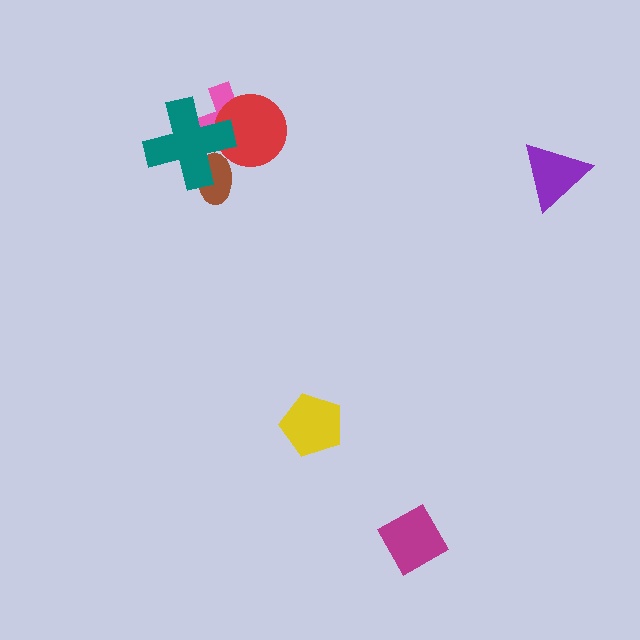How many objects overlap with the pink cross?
2 objects overlap with the pink cross.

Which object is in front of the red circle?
The teal cross is in front of the red circle.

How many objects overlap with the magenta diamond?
0 objects overlap with the magenta diamond.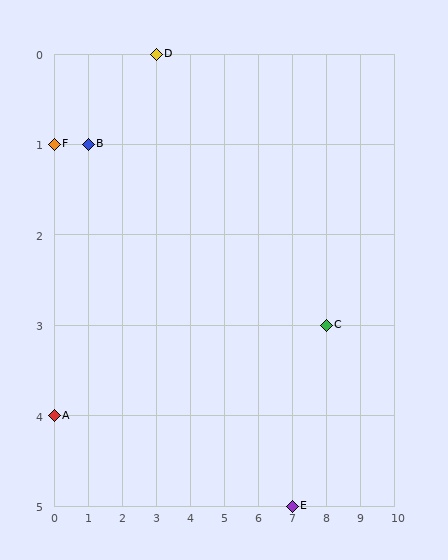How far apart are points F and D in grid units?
Points F and D are 3 columns and 1 row apart (about 3.2 grid units diagonally).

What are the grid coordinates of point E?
Point E is at grid coordinates (7, 5).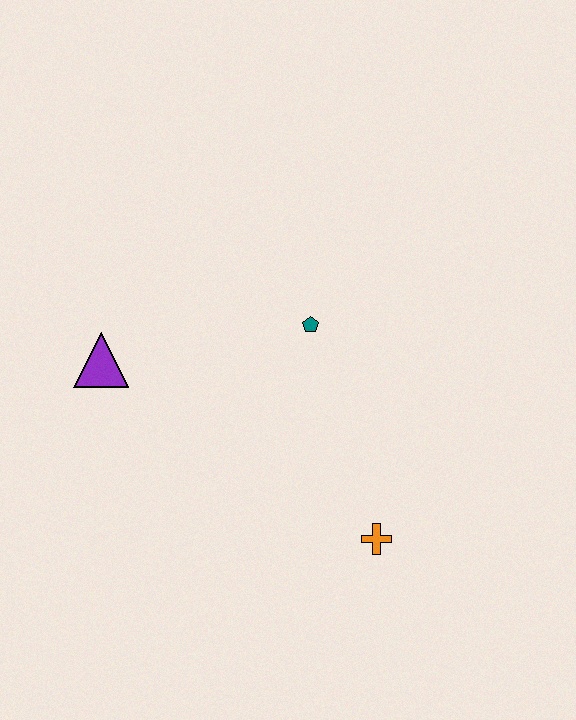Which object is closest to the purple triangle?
The teal pentagon is closest to the purple triangle.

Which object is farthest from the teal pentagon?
The orange cross is farthest from the teal pentagon.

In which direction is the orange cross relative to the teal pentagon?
The orange cross is below the teal pentagon.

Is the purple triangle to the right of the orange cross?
No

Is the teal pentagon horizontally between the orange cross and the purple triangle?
Yes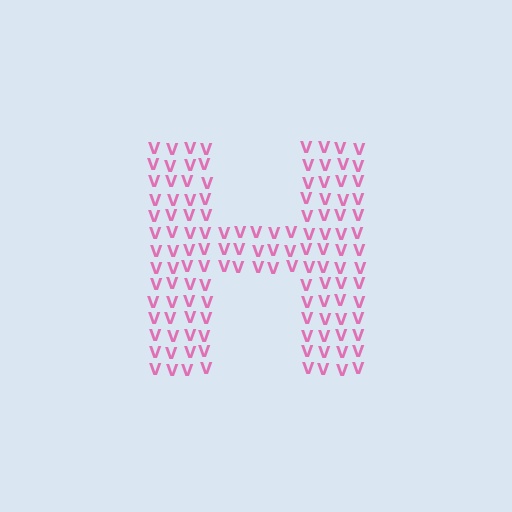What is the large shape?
The large shape is the letter H.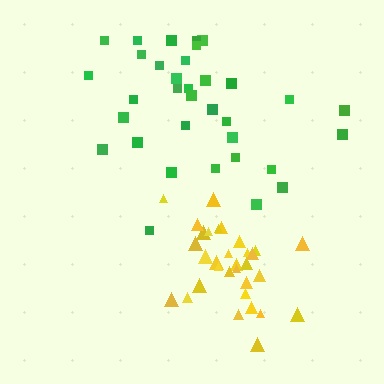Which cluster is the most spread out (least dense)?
Green.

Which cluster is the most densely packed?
Yellow.